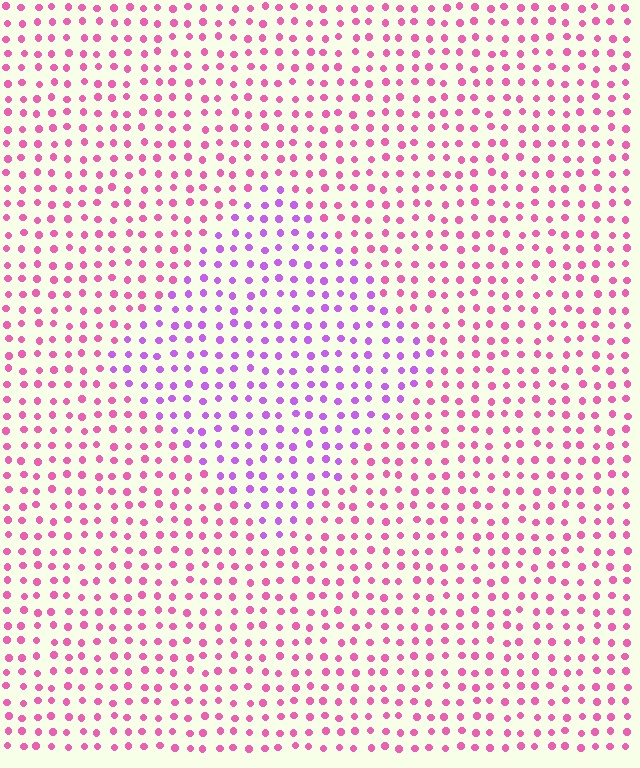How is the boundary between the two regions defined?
The boundary is defined purely by a slight shift in hue (about 40 degrees). Spacing, size, and orientation are identical on both sides.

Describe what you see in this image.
The image is filled with small pink elements in a uniform arrangement. A diamond-shaped region is visible where the elements are tinted to a slightly different hue, forming a subtle color boundary.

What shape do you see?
I see a diamond.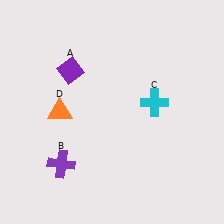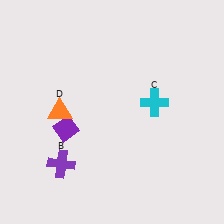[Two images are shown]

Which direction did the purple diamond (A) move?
The purple diamond (A) moved down.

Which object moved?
The purple diamond (A) moved down.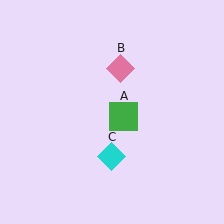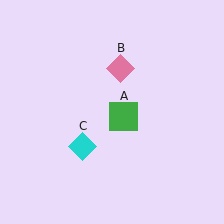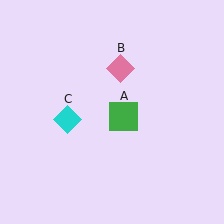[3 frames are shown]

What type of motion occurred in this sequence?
The cyan diamond (object C) rotated clockwise around the center of the scene.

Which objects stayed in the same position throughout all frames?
Green square (object A) and pink diamond (object B) remained stationary.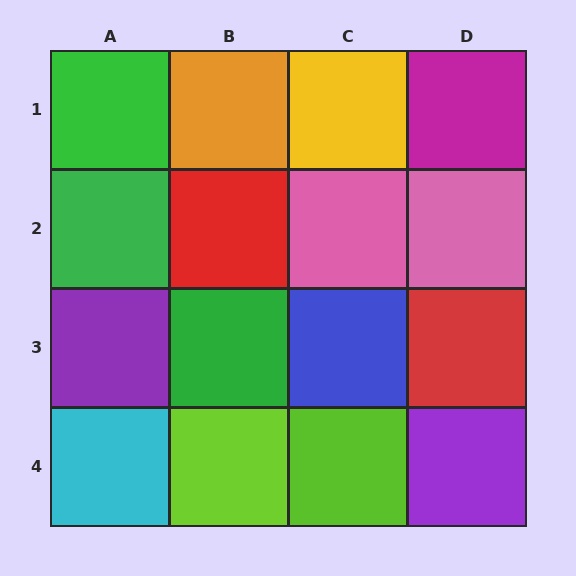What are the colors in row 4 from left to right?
Cyan, lime, lime, purple.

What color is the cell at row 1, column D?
Magenta.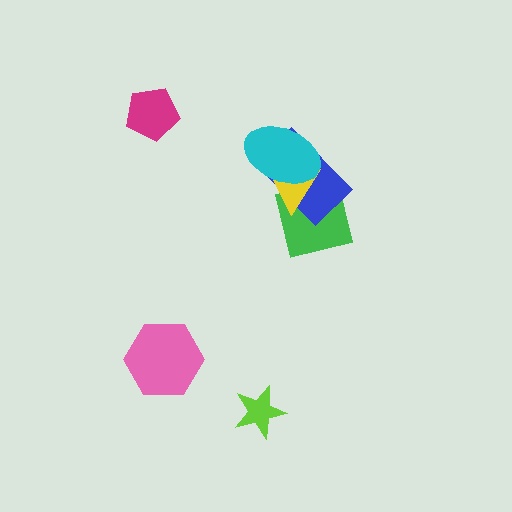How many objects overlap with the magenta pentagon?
0 objects overlap with the magenta pentagon.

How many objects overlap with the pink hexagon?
0 objects overlap with the pink hexagon.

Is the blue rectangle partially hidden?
Yes, it is partially covered by another shape.